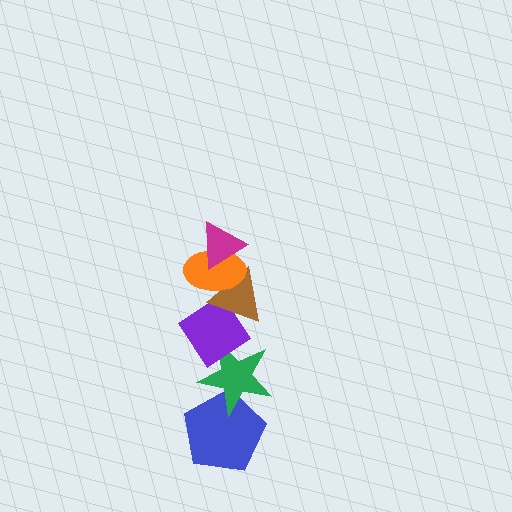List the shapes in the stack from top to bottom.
From top to bottom: the magenta triangle, the orange ellipse, the brown triangle, the purple diamond, the green star, the blue pentagon.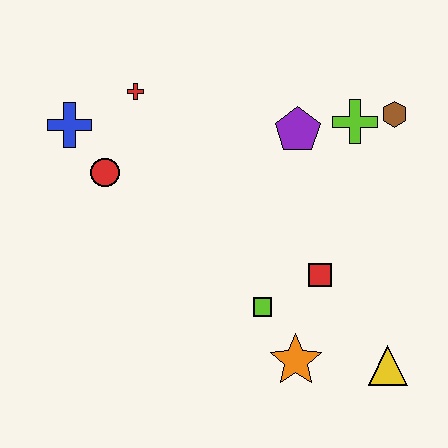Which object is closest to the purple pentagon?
The lime cross is closest to the purple pentagon.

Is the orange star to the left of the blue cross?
No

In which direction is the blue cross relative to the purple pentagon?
The blue cross is to the left of the purple pentagon.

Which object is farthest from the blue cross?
The yellow triangle is farthest from the blue cross.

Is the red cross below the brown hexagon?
No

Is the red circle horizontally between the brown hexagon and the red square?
No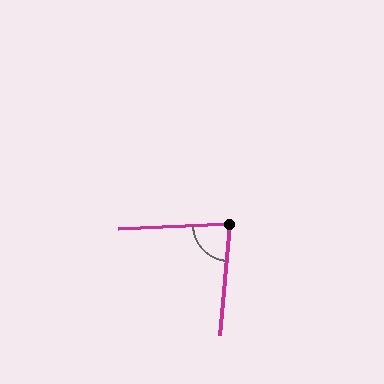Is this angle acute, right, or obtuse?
It is acute.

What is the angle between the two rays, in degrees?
Approximately 82 degrees.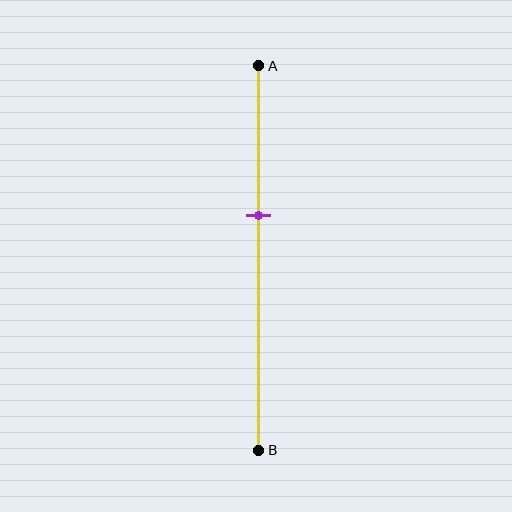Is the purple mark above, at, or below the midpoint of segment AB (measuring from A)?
The purple mark is above the midpoint of segment AB.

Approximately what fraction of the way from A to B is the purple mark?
The purple mark is approximately 40% of the way from A to B.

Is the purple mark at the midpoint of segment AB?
No, the mark is at about 40% from A, not at the 50% midpoint.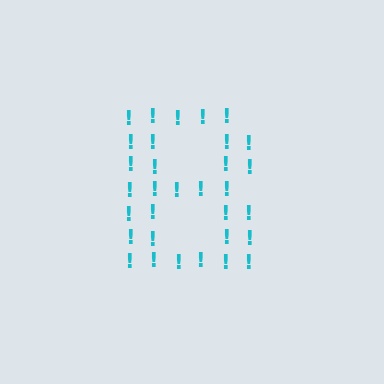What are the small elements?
The small elements are exclamation marks.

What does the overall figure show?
The overall figure shows the letter B.